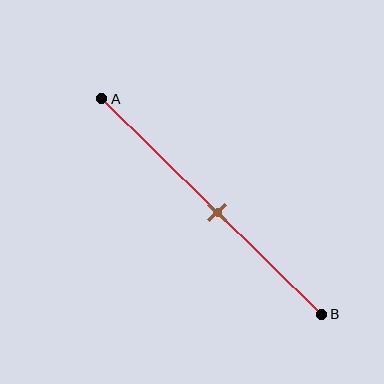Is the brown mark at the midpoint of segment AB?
Yes, the mark is approximately at the midpoint.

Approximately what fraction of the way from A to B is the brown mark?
The brown mark is approximately 55% of the way from A to B.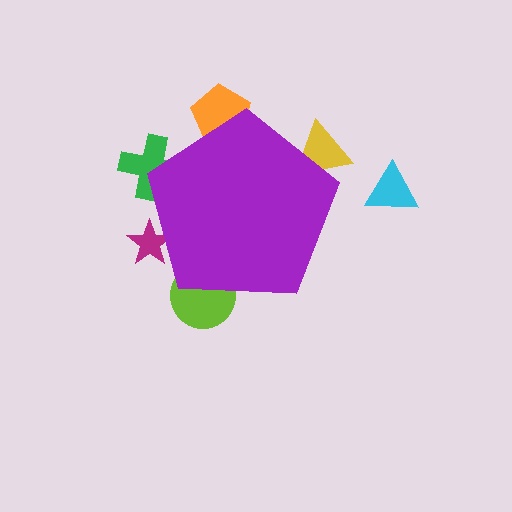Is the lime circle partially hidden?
Yes, the lime circle is partially hidden behind the purple pentagon.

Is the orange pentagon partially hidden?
Yes, the orange pentagon is partially hidden behind the purple pentagon.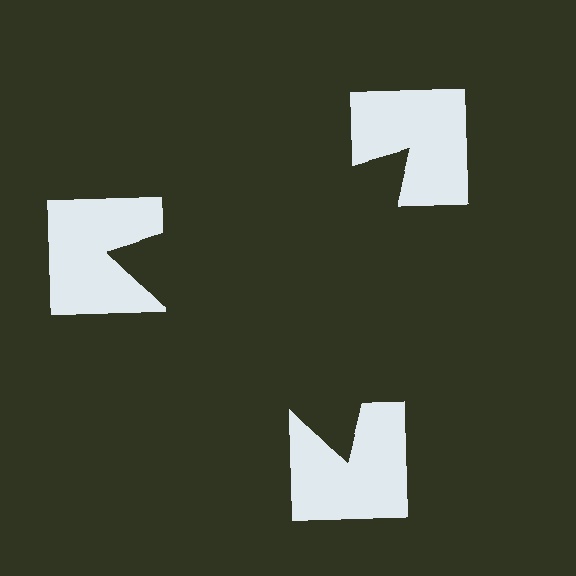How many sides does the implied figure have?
3 sides.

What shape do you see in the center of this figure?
An illusory triangle — its edges are inferred from the aligned wedge cuts in the notched squares, not physically drawn.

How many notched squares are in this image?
There are 3 — one at each vertex of the illusory triangle.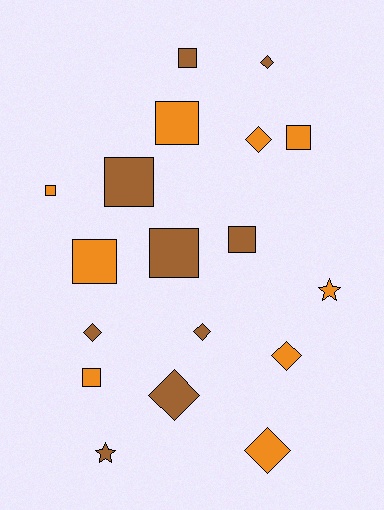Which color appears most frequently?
Brown, with 9 objects.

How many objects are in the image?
There are 18 objects.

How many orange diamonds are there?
There are 3 orange diamonds.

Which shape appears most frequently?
Square, with 9 objects.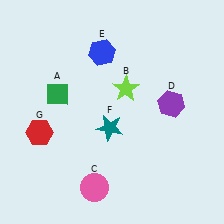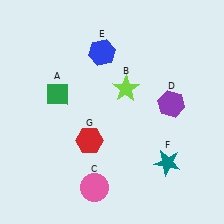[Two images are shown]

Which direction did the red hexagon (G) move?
The red hexagon (G) moved right.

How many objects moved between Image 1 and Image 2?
2 objects moved between the two images.